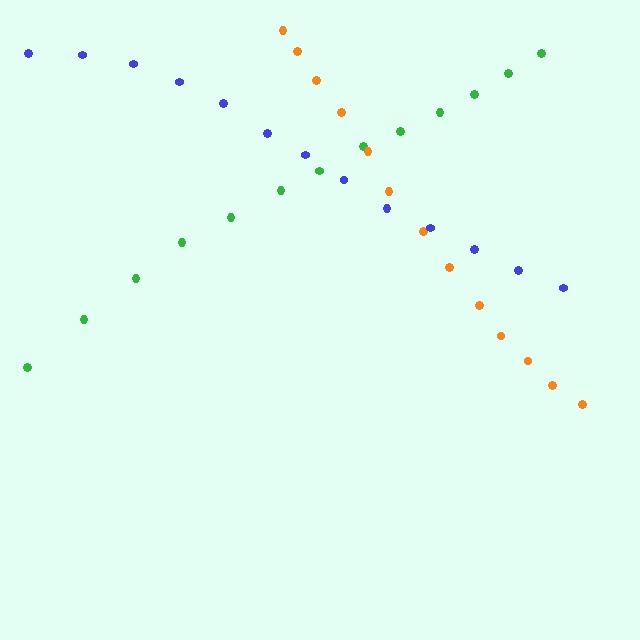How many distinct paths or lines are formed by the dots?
There are 3 distinct paths.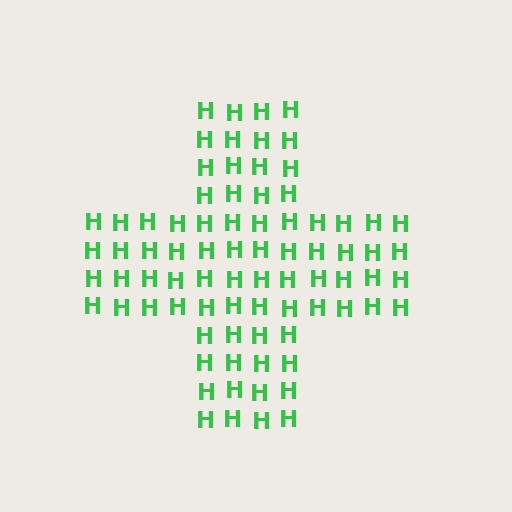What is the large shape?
The large shape is a cross.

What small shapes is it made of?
It is made of small letter H's.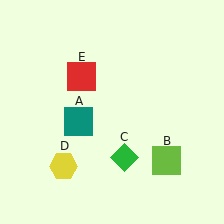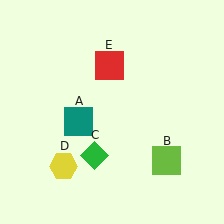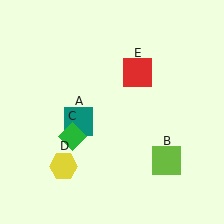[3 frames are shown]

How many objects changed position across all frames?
2 objects changed position: green diamond (object C), red square (object E).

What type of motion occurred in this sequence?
The green diamond (object C), red square (object E) rotated clockwise around the center of the scene.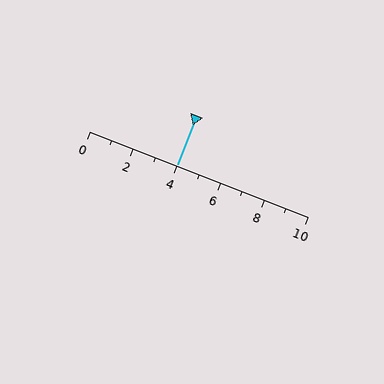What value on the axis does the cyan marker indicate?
The marker indicates approximately 4.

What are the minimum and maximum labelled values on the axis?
The axis runs from 0 to 10.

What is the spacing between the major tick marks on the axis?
The major ticks are spaced 2 apart.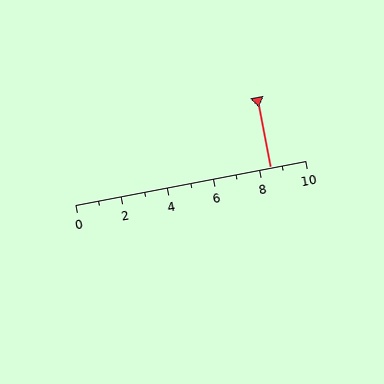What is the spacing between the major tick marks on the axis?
The major ticks are spaced 2 apart.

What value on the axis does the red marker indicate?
The marker indicates approximately 8.5.